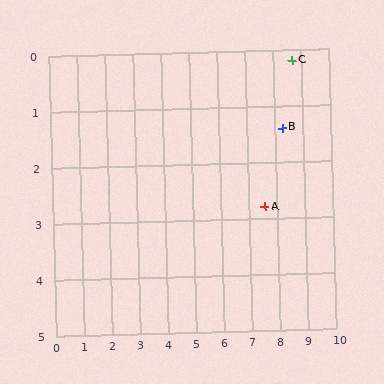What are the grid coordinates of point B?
Point B is at approximately (8.3, 1.4).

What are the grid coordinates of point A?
Point A is at approximately (7.6, 2.8).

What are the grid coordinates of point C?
Point C is at approximately (8.7, 0.2).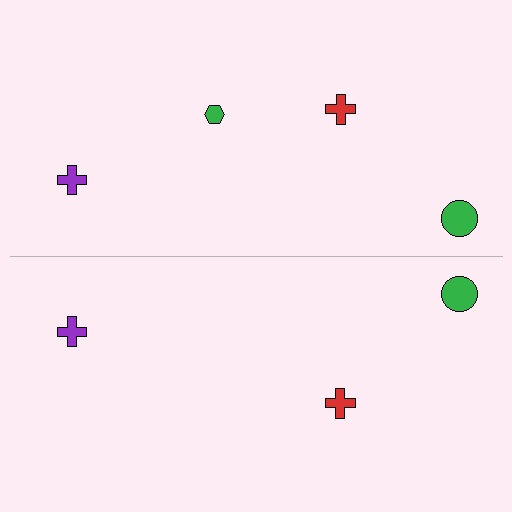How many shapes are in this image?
There are 7 shapes in this image.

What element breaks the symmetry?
A green hexagon is missing from the bottom side.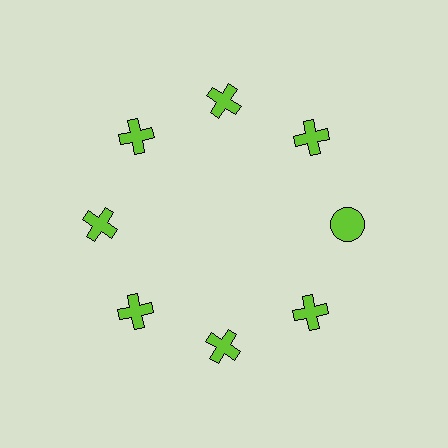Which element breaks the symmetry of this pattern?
The lime circle at roughly the 3 o'clock position breaks the symmetry. All other shapes are lime crosses.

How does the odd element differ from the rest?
It has a different shape: circle instead of cross.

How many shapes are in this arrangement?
There are 8 shapes arranged in a ring pattern.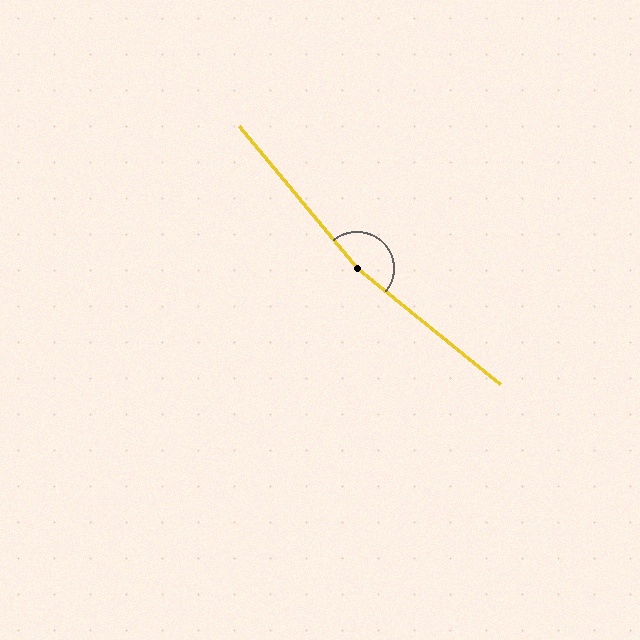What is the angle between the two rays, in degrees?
Approximately 169 degrees.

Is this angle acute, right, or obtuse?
It is obtuse.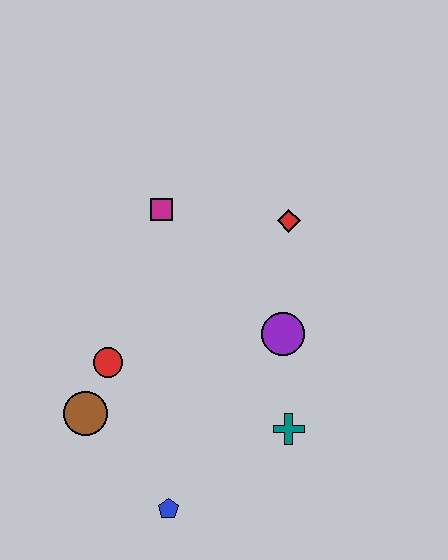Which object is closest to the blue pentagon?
The brown circle is closest to the blue pentagon.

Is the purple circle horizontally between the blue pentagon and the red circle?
No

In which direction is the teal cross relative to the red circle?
The teal cross is to the right of the red circle.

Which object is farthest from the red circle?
The red diamond is farthest from the red circle.